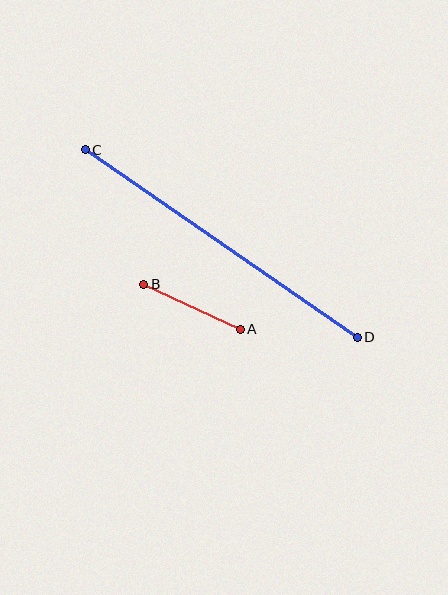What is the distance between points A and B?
The distance is approximately 106 pixels.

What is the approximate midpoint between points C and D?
The midpoint is at approximately (221, 244) pixels.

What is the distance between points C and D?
The distance is approximately 331 pixels.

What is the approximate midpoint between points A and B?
The midpoint is at approximately (192, 307) pixels.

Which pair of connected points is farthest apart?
Points C and D are farthest apart.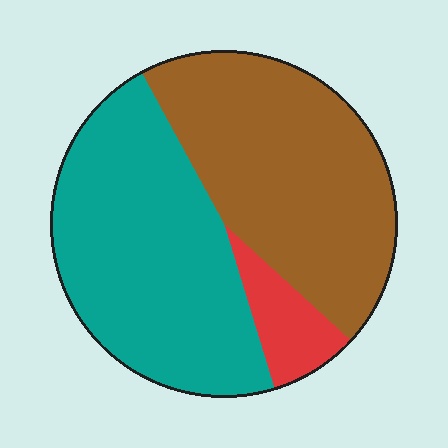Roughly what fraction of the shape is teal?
Teal takes up about one half (1/2) of the shape.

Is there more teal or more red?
Teal.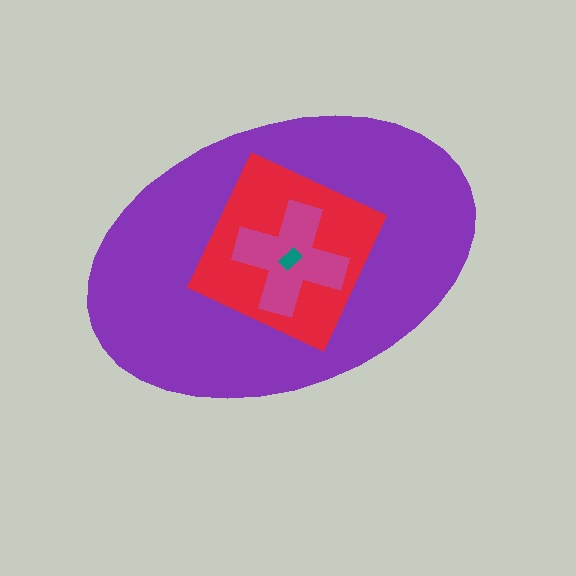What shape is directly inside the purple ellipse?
The red square.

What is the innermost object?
The teal rectangle.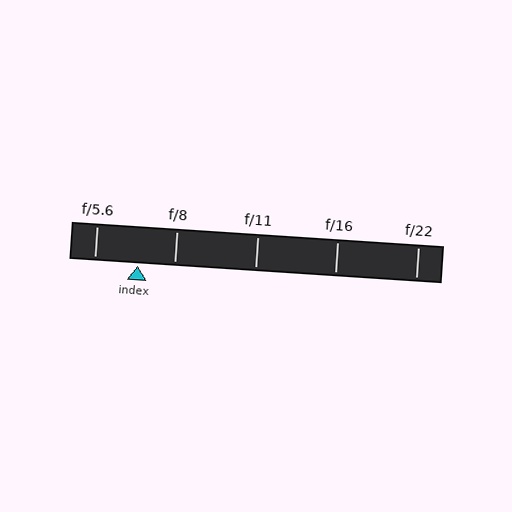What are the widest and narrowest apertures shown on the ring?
The widest aperture shown is f/5.6 and the narrowest is f/22.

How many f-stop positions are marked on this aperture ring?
There are 5 f-stop positions marked.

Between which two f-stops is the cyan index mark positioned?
The index mark is between f/5.6 and f/8.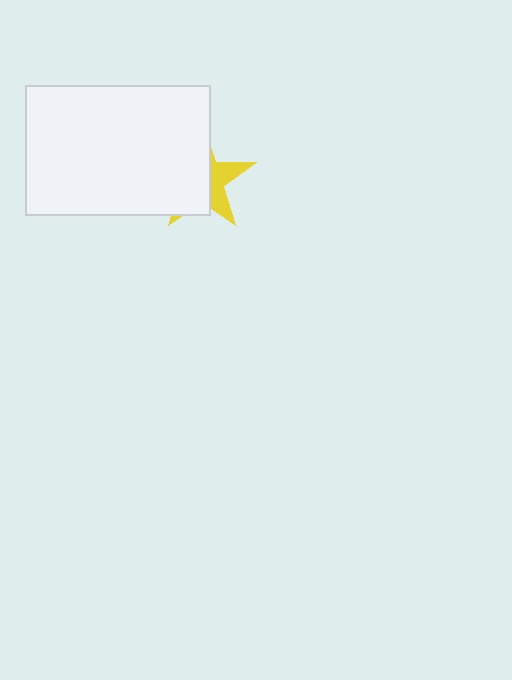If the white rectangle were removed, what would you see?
You would see the complete yellow star.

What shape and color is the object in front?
The object in front is a white rectangle.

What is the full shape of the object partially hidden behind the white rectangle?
The partially hidden object is a yellow star.